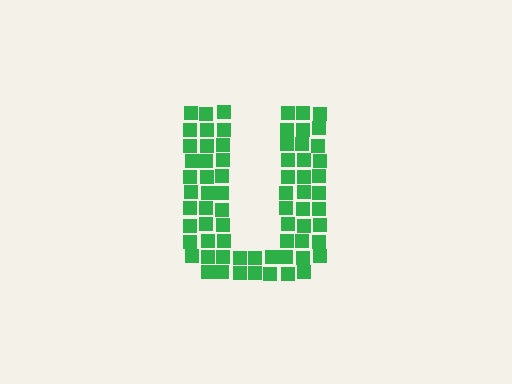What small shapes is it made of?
It is made of small squares.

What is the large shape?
The large shape is the letter U.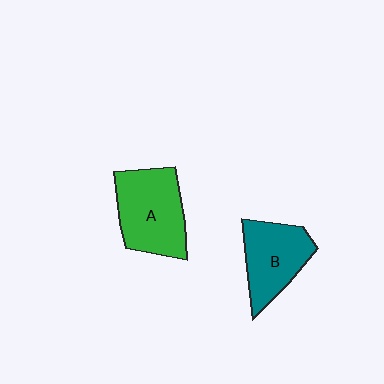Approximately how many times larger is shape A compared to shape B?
Approximately 1.2 times.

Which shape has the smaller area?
Shape B (teal).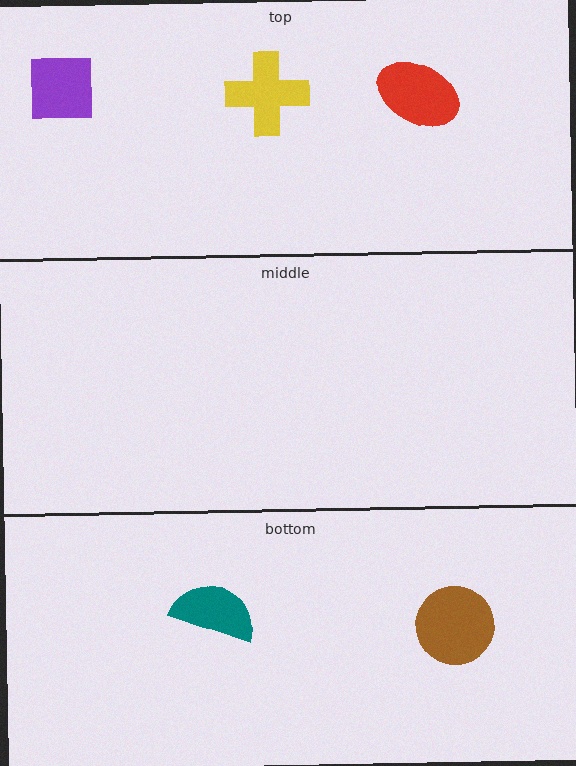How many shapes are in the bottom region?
2.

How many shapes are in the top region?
3.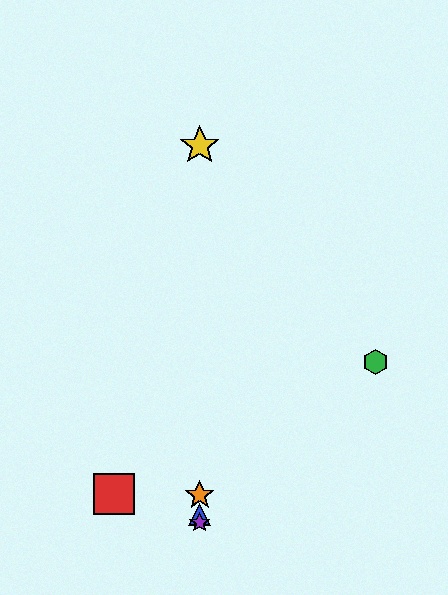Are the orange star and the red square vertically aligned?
No, the orange star is at x≈200 and the red square is at x≈114.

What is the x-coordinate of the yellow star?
The yellow star is at x≈200.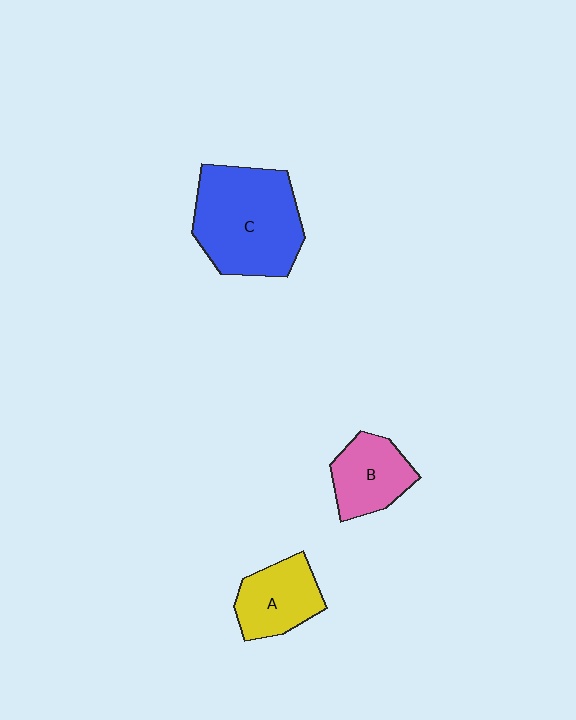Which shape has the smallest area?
Shape B (pink).